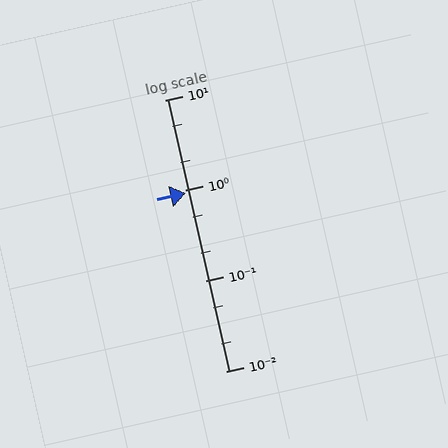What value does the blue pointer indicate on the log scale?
The pointer indicates approximately 0.94.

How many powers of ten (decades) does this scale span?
The scale spans 3 decades, from 0.01 to 10.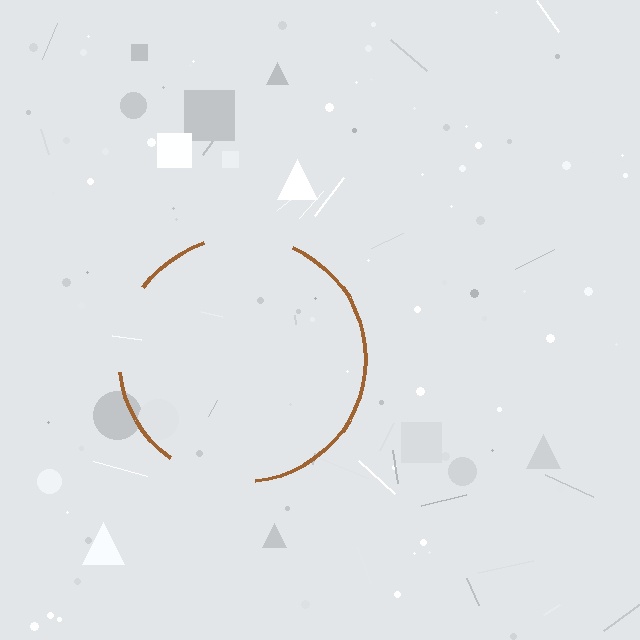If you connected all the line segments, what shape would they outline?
They would outline a circle.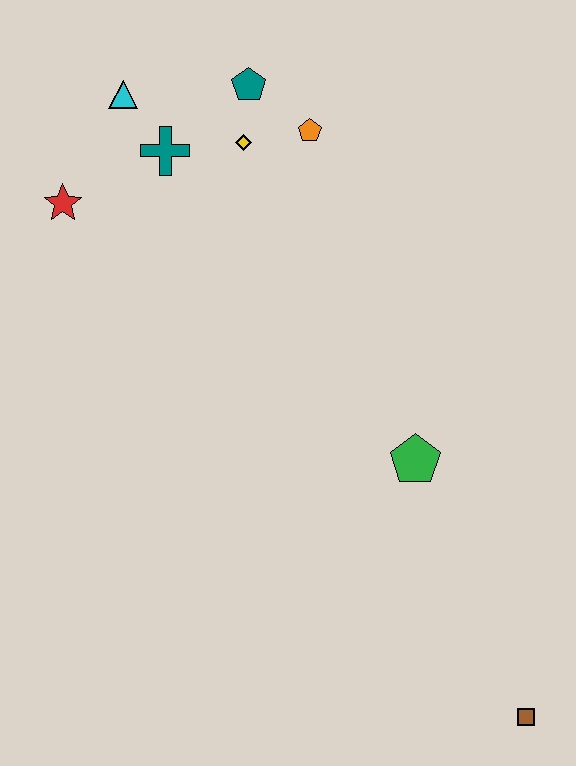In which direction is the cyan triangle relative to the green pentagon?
The cyan triangle is above the green pentagon.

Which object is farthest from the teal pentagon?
The brown square is farthest from the teal pentagon.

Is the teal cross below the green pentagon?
No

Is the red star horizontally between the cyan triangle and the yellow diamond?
No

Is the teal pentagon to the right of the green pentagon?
No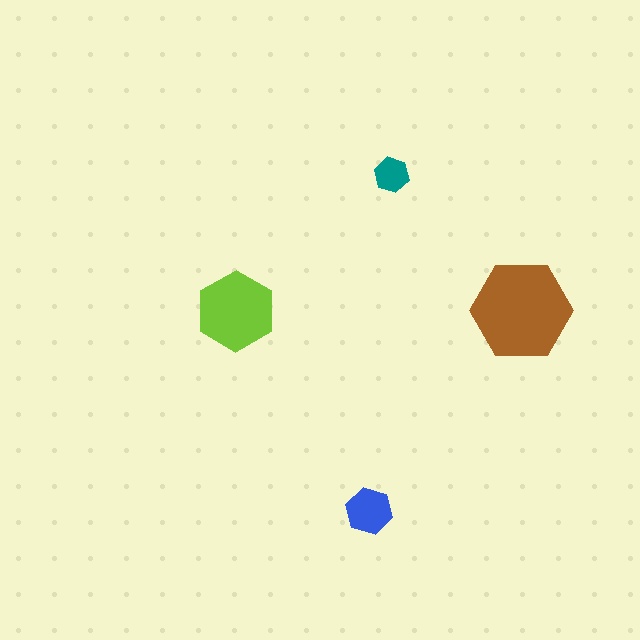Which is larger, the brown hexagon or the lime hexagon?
The brown one.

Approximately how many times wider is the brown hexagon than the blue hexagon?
About 2 times wider.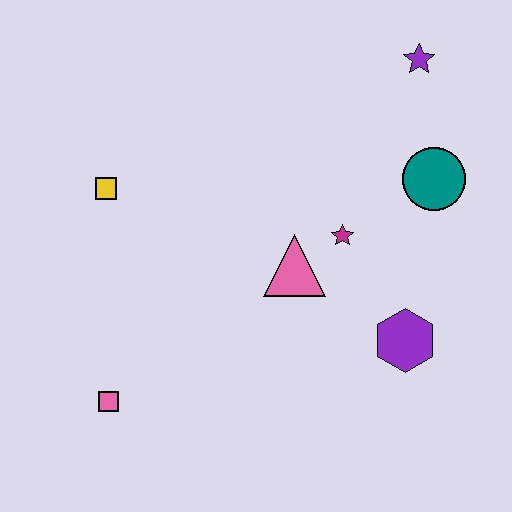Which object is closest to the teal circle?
The magenta star is closest to the teal circle.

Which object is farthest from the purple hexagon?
The yellow square is farthest from the purple hexagon.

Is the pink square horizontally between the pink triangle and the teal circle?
No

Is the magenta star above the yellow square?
No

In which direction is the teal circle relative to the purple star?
The teal circle is below the purple star.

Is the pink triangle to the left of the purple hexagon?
Yes